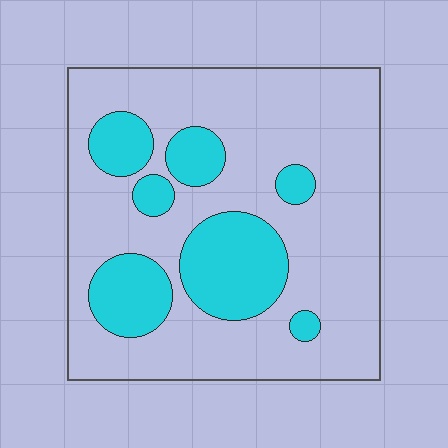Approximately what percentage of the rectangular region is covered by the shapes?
Approximately 25%.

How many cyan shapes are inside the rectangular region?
7.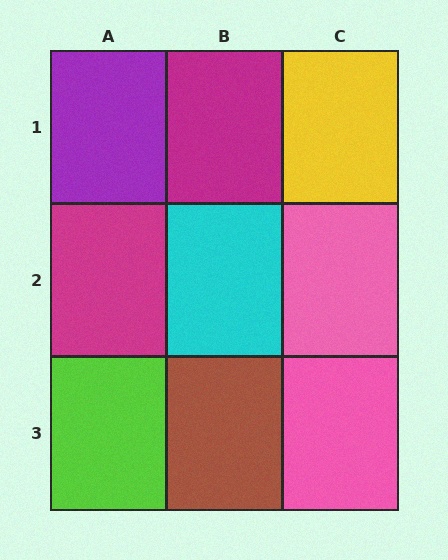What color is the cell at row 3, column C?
Pink.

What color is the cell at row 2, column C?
Pink.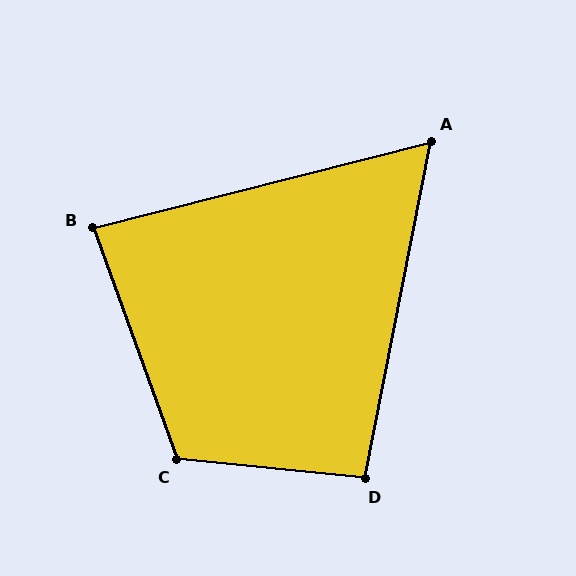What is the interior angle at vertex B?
Approximately 84 degrees (acute).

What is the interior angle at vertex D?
Approximately 96 degrees (obtuse).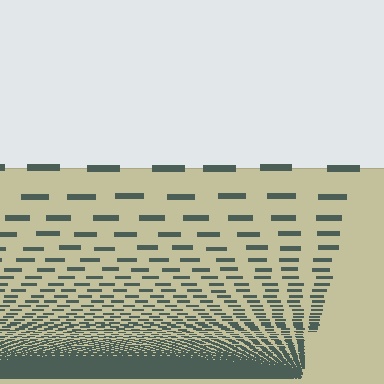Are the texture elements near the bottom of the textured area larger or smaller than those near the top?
Smaller. The gradient is inverted — elements near the bottom are smaller and denser.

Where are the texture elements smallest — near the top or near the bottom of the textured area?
Near the bottom.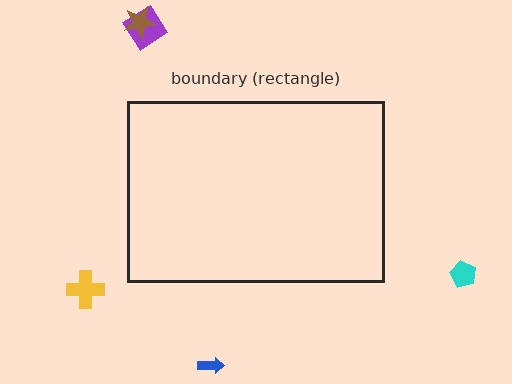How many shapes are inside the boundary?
0 inside, 5 outside.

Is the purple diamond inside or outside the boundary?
Outside.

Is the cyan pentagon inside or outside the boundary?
Outside.